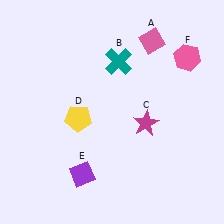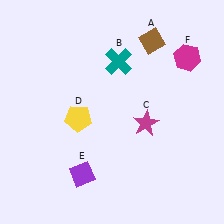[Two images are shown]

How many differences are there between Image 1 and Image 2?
There are 2 differences between the two images.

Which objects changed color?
A changed from pink to brown. F changed from pink to magenta.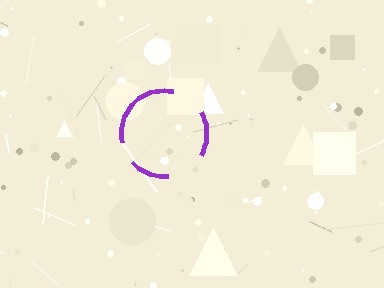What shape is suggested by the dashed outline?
The dashed outline suggests a circle.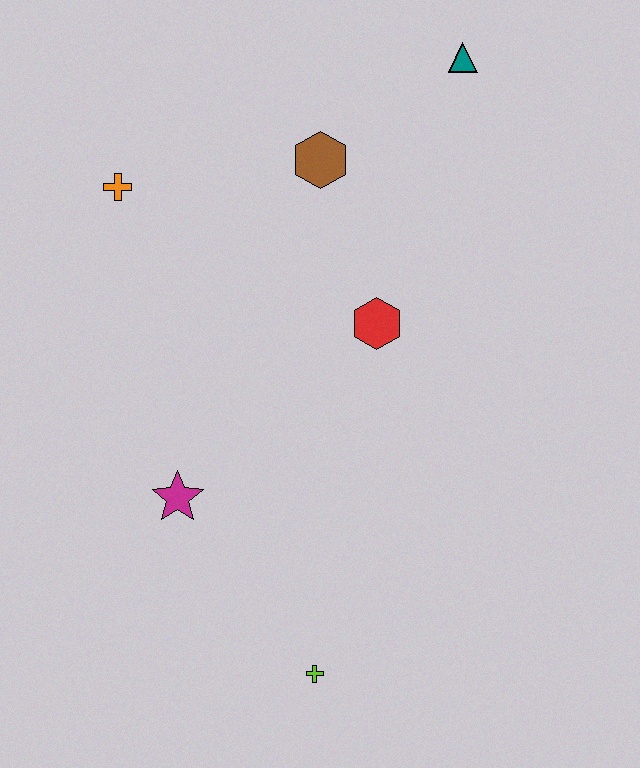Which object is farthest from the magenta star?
The teal triangle is farthest from the magenta star.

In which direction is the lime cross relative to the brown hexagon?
The lime cross is below the brown hexagon.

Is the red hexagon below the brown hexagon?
Yes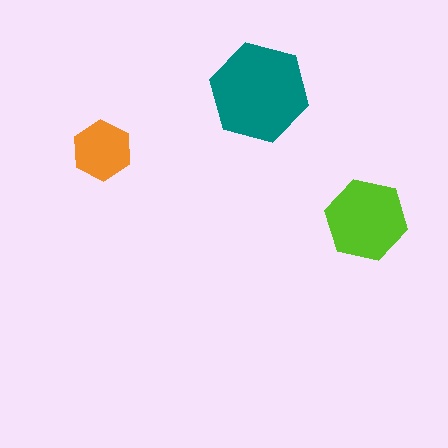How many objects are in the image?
There are 3 objects in the image.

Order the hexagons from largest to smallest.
the teal one, the lime one, the orange one.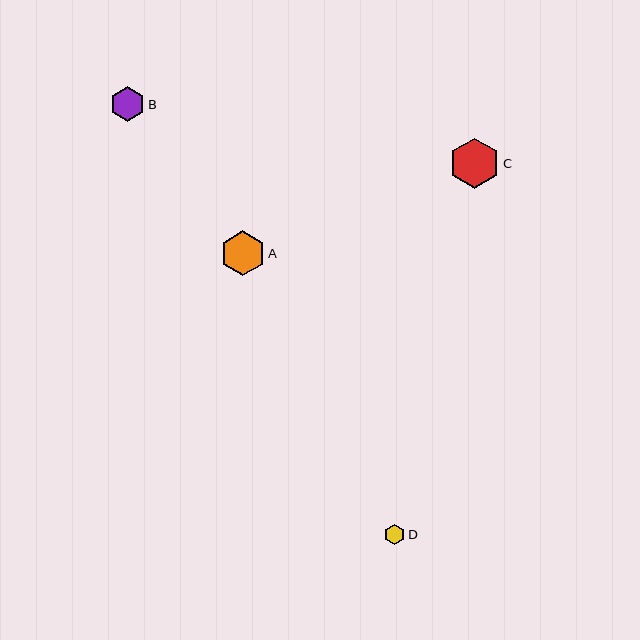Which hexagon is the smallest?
Hexagon D is the smallest with a size of approximately 20 pixels.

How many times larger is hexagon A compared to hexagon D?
Hexagon A is approximately 2.2 times the size of hexagon D.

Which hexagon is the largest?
Hexagon C is the largest with a size of approximately 50 pixels.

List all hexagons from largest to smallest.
From largest to smallest: C, A, B, D.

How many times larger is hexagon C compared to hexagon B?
Hexagon C is approximately 1.5 times the size of hexagon B.